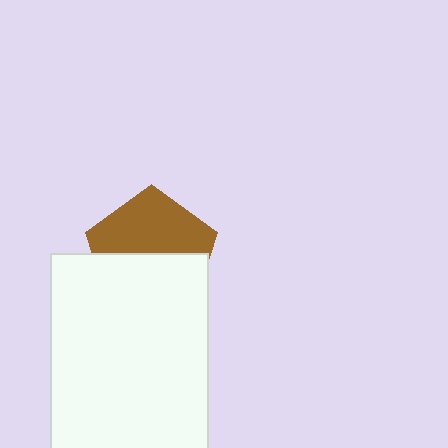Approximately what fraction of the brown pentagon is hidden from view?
Roughly 50% of the brown pentagon is hidden behind the white rectangle.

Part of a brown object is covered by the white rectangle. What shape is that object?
It is a pentagon.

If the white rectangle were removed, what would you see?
You would see the complete brown pentagon.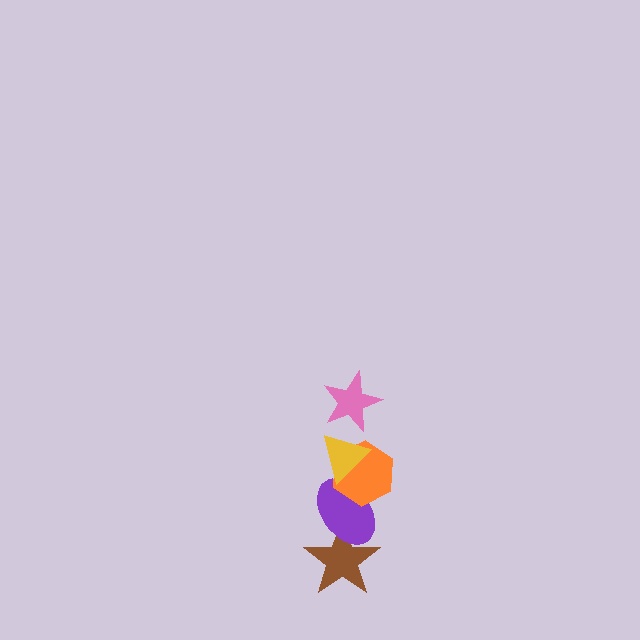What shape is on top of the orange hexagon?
The yellow triangle is on top of the orange hexagon.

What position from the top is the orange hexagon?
The orange hexagon is 3rd from the top.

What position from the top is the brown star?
The brown star is 5th from the top.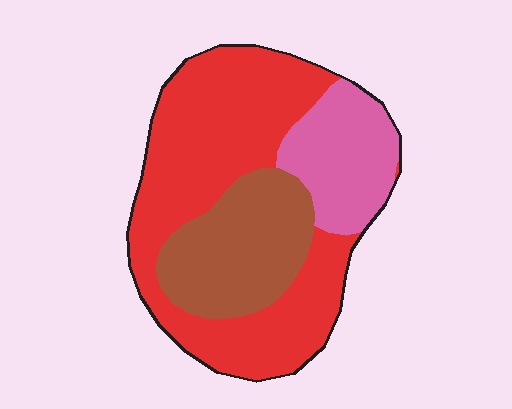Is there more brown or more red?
Red.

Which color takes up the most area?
Red, at roughly 55%.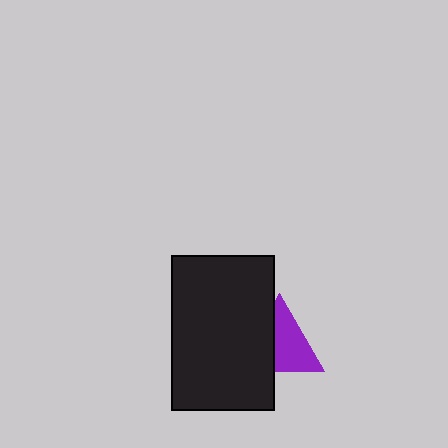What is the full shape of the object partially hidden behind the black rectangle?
The partially hidden object is a purple triangle.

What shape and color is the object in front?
The object in front is a black rectangle.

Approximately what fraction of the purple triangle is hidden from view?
Roughly 42% of the purple triangle is hidden behind the black rectangle.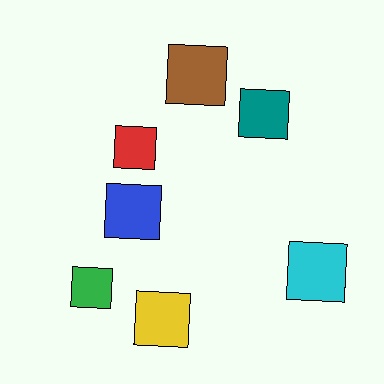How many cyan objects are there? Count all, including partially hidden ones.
There is 1 cyan object.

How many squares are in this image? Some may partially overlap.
There are 7 squares.